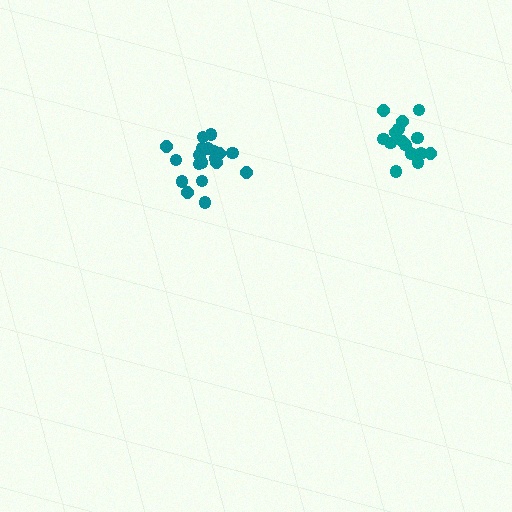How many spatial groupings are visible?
There are 2 spatial groupings.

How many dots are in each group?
Group 1: 15 dots, Group 2: 19 dots (34 total).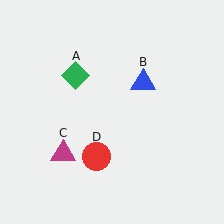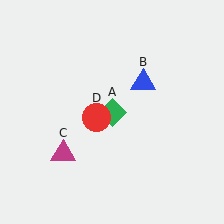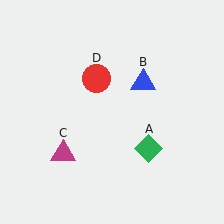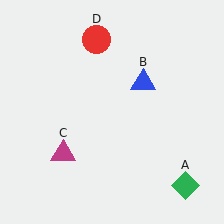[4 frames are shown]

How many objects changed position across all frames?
2 objects changed position: green diamond (object A), red circle (object D).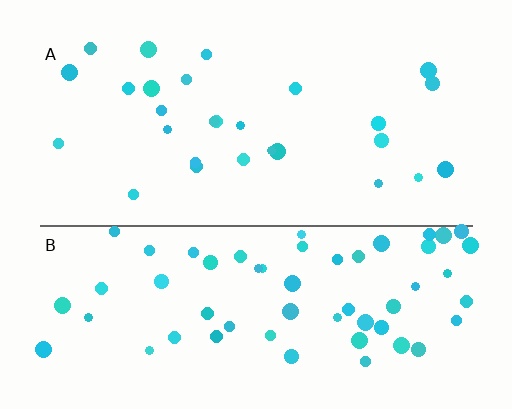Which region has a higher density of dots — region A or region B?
B (the bottom).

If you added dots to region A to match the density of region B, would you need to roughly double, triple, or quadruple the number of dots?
Approximately double.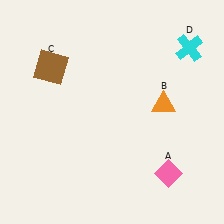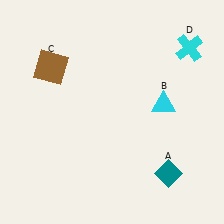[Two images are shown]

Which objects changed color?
A changed from pink to teal. B changed from orange to cyan.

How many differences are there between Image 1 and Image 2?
There are 2 differences between the two images.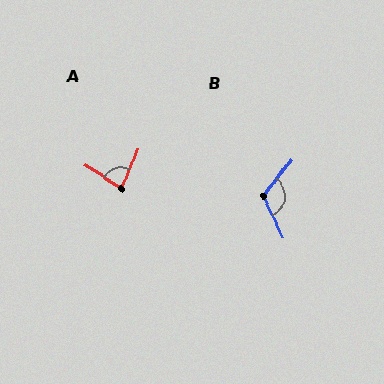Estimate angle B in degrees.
Approximately 117 degrees.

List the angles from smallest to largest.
A (78°), B (117°).